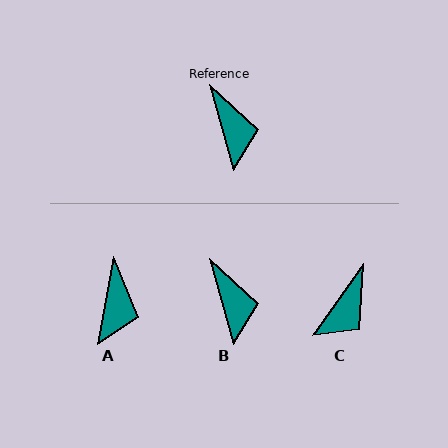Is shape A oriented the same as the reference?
No, it is off by about 26 degrees.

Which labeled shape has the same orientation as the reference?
B.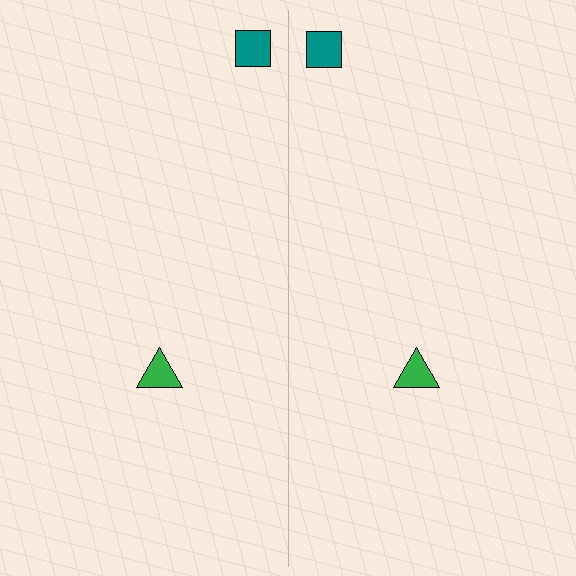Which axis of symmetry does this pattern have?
The pattern has a vertical axis of symmetry running through the center of the image.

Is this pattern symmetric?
Yes, this pattern has bilateral (reflection) symmetry.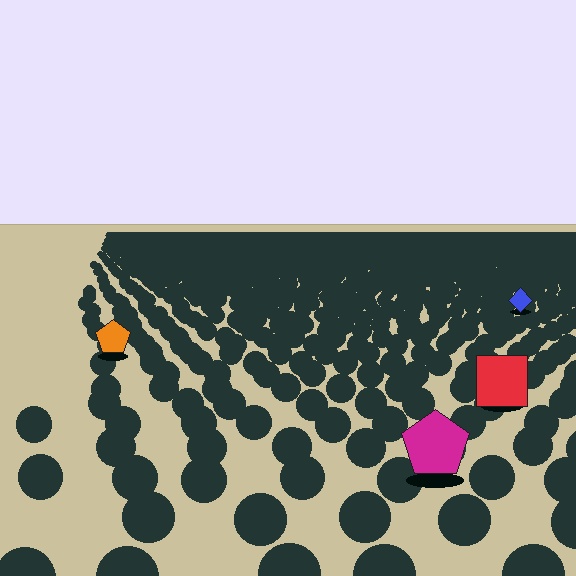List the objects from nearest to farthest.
From nearest to farthest: the magenta pentagon, the red square, the orange pentagon, the blue diamond.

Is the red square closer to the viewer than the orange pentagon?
Yes. The red square is closer — you can tell from the texture gradient: the ground texture is coarser near it.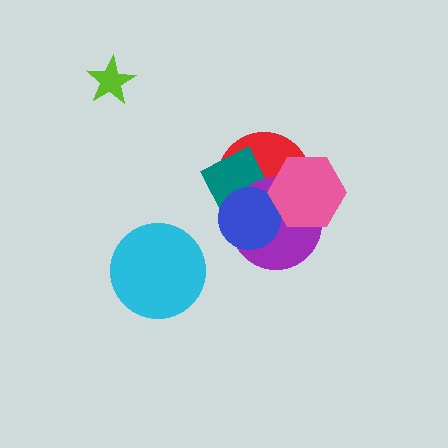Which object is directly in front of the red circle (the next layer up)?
The teal diamond is directly in front of the red circle.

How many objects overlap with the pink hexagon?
3 objects overlap with the pink hexagon.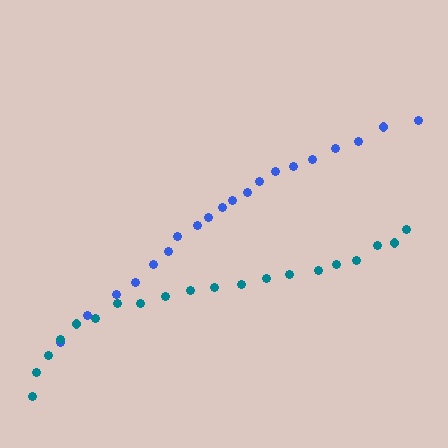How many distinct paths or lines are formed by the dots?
There are 2 distinct paths.